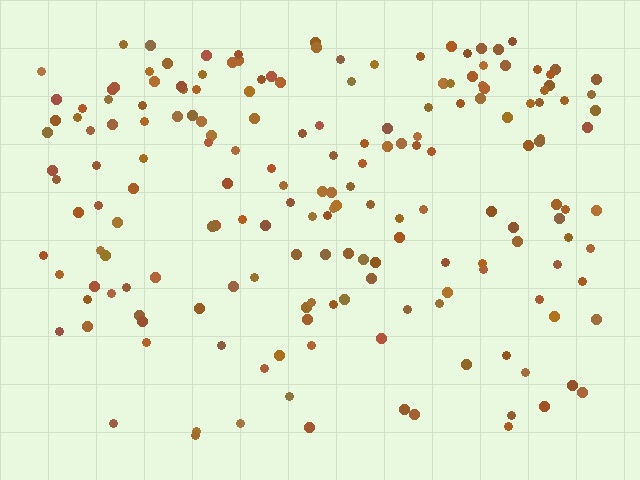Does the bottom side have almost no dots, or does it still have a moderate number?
Still a moderate number, just noticeably fewer than the top.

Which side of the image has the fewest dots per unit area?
The bottom.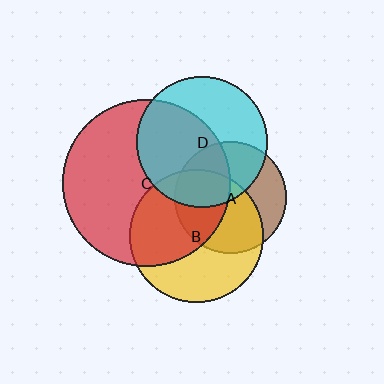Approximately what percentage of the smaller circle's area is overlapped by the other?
Approximately 55%.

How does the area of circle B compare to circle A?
Approximately 1.4 times.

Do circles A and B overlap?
Yes.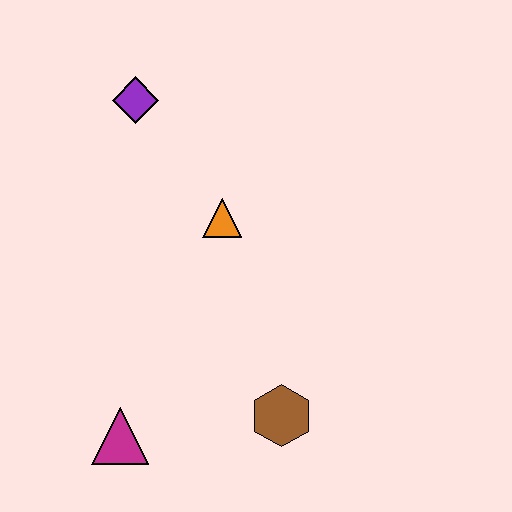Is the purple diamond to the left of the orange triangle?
Yes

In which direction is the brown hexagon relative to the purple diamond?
The brown hexagon is below the purple diamond.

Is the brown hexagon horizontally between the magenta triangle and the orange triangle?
No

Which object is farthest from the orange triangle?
The magenta triangle is farthest from the orange triangle.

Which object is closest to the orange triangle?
The purple diamond is closest to the orange triangle.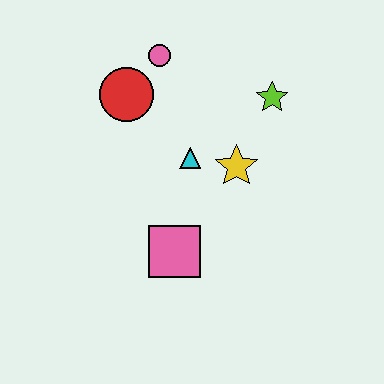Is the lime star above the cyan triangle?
Yes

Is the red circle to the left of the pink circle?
Yes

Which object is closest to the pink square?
The cyan triangle is closest to the pink square.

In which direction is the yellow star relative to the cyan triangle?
The yellow star is to the right of the cyan triangle.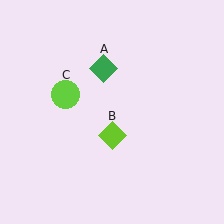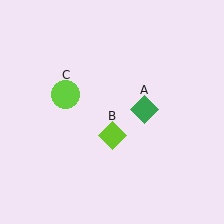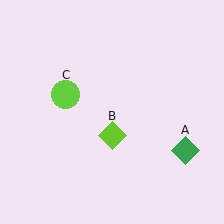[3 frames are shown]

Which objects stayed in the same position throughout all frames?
Lime diamond (object B) and lime circle (object C) remained stationary.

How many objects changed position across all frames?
1 object changed position: green diamond (object A).